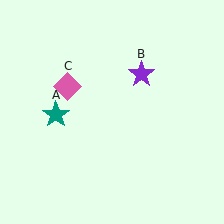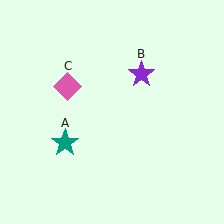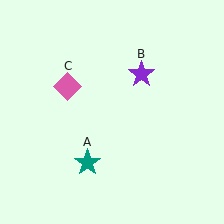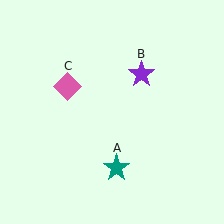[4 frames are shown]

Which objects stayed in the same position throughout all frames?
Purple star (object B) and pink diamond (object C) remained stationary.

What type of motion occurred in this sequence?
The teal star (object A) rotated counterclockwise around the center of the scene.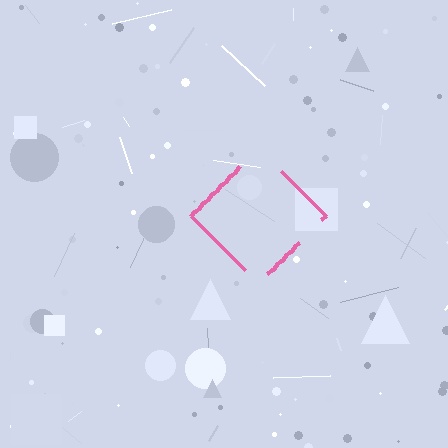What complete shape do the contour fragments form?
The contour fragments form a diamond.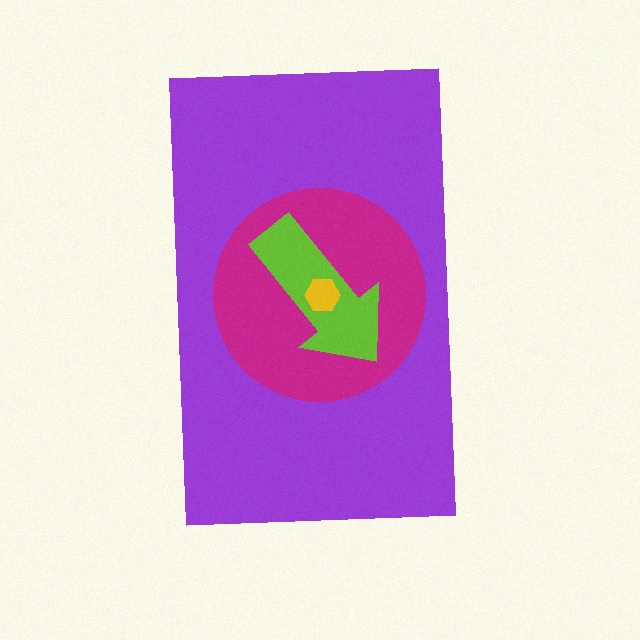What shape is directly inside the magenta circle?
The lime arrow.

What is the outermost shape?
The purple rectangle.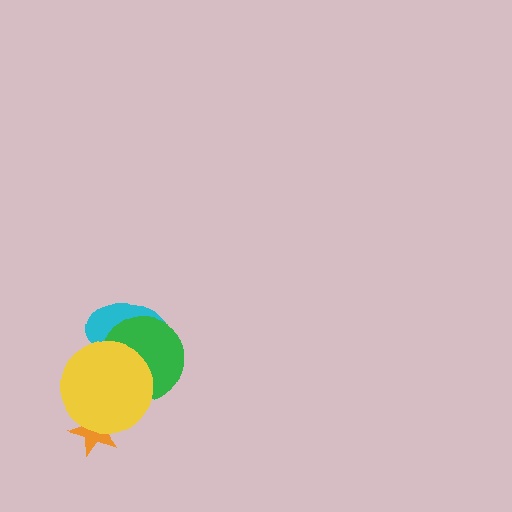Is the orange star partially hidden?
Yes, it is partially covered by another shape.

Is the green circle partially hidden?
Yes, it is partially covered by another shape.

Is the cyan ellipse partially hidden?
Yes, it is partially covered by another shape.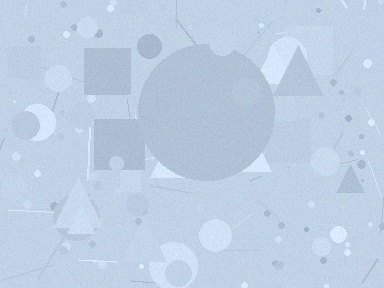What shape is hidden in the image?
A circle is hidden in the image.